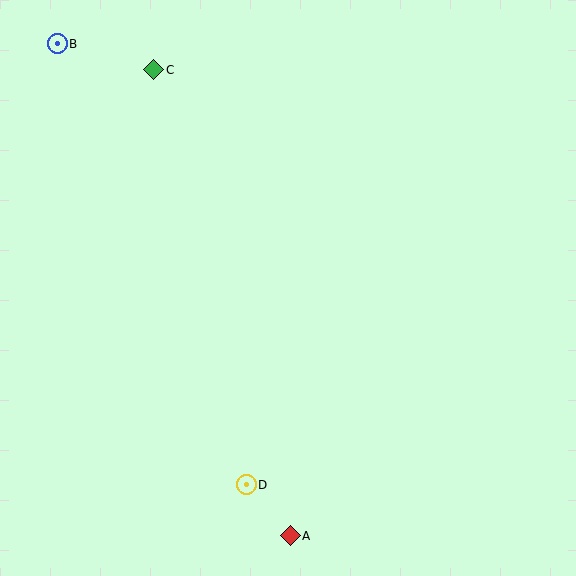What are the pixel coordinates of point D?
Point D is at (246, 485).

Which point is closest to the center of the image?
Point D at (246, 485) is closest to the center.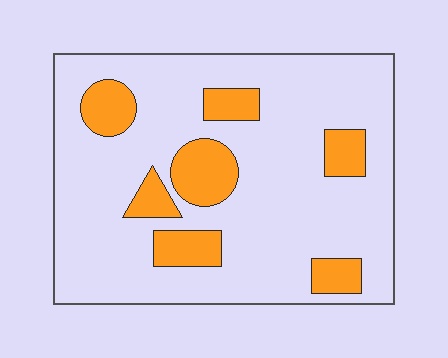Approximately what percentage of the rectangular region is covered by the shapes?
Approximately 20%.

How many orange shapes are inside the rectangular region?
7.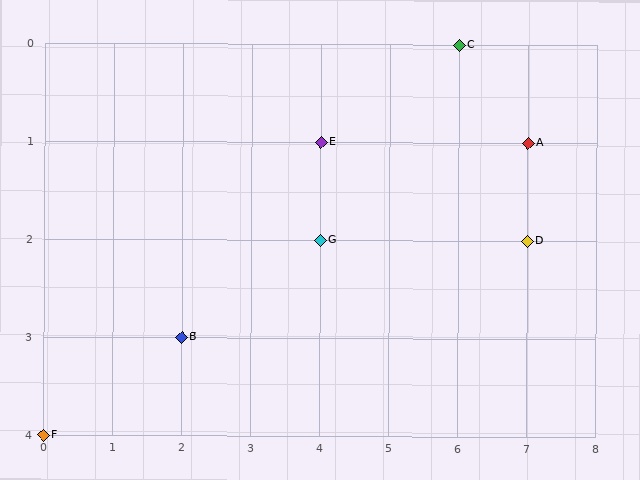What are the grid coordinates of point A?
Point A is at grid coordinates (7, 1).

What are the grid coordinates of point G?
Point G is at grid coordinates (4, 2).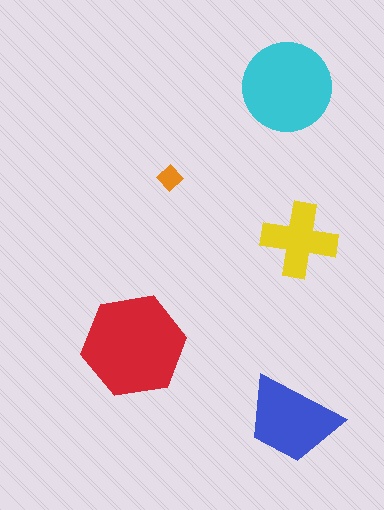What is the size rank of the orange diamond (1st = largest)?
5th.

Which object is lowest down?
The blue trapezoid is bottommost.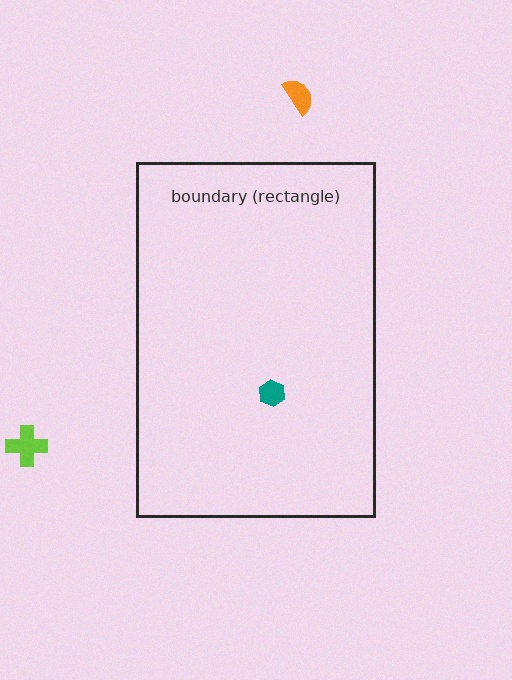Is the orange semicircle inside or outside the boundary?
Outside.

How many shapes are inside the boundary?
1 inside, 2 outside.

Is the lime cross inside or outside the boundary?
Outside.